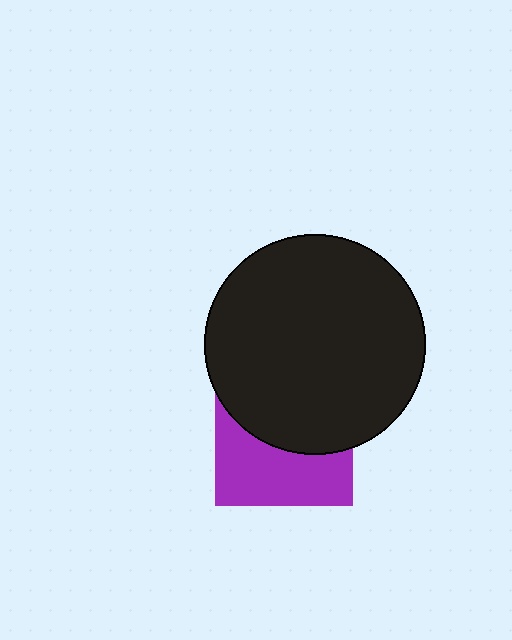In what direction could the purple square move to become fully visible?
The purple square could move down. That would shift it out from behind the black circle entirely.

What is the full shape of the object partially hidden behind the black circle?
The partially hidden object is a purple square.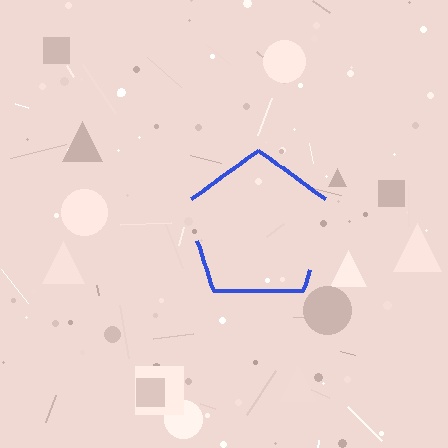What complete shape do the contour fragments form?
The contour fragments form a pentagon.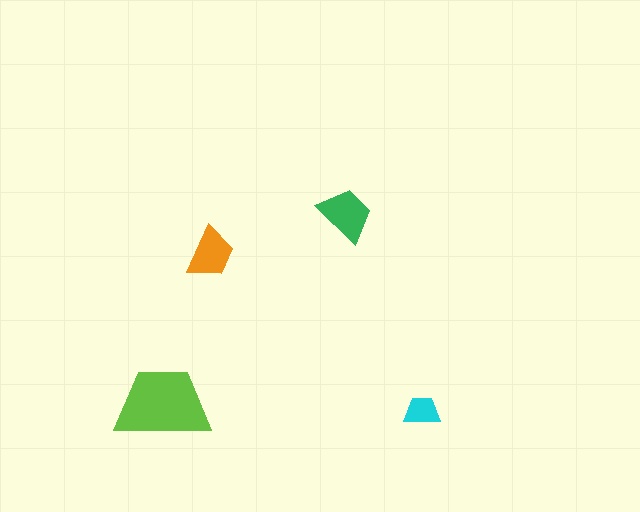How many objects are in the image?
There are 4 objects in the image.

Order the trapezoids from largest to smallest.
the lime one, the green one, the orange one, the cyan one.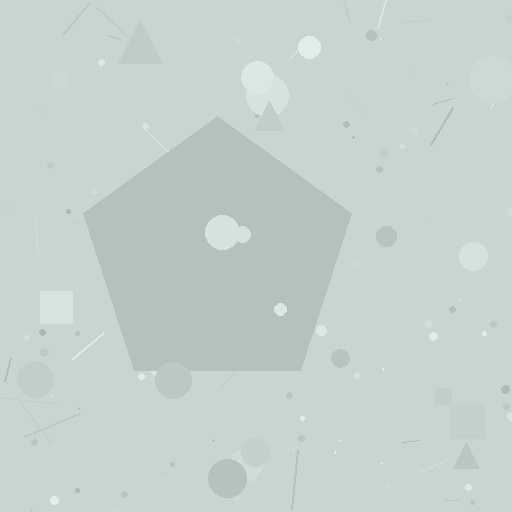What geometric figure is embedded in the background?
A pentagon is embedded in the background.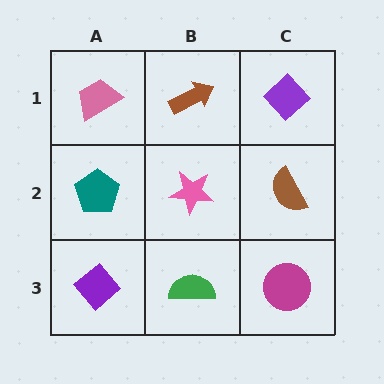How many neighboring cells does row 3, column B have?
3.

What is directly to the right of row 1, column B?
A purple diamond.